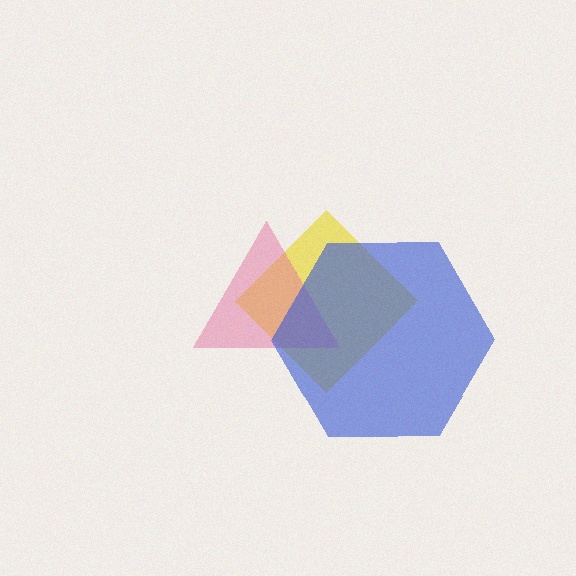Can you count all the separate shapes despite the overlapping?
Yes, there are 3 separate shapes.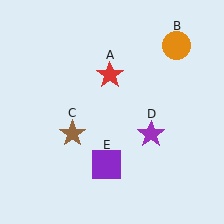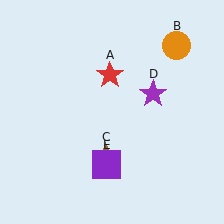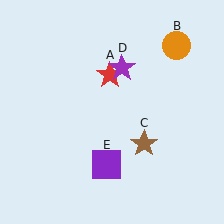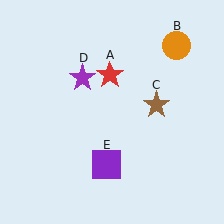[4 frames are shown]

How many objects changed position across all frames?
2 objects changed position: brown star (object C), purple star (object D).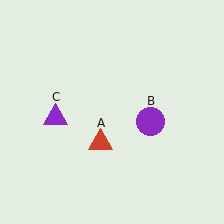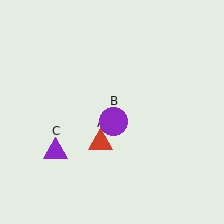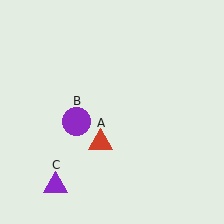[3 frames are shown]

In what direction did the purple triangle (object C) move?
The purple triangle (object C) moved down.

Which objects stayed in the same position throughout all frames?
Red triangle (object A) remained stationary.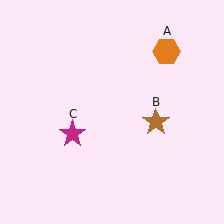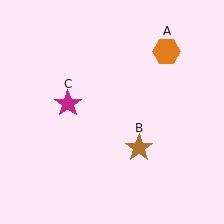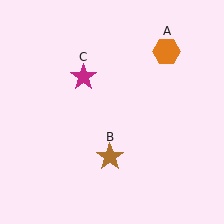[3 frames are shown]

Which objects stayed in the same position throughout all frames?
Orange hexagon (object A) remained stationary.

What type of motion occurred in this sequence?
The brown star (object B), magenta star (object C) rotated clockwise around the center of the scene.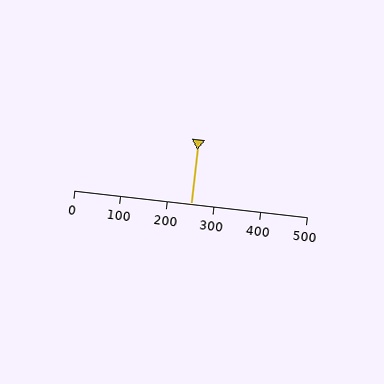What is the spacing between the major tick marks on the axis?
The major ticks are spaced 100 apart.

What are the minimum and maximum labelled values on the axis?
The axis runs from 0 to 500.